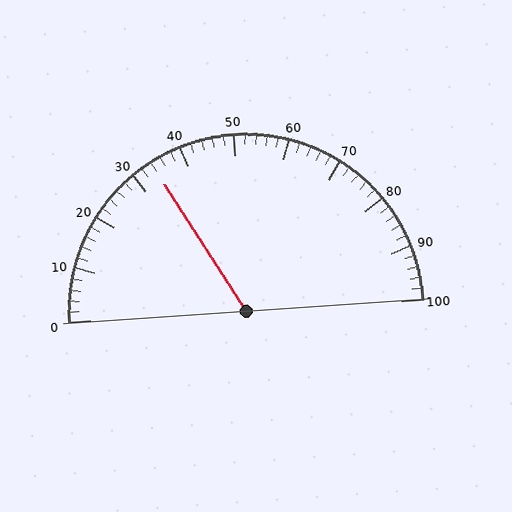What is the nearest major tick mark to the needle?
The nearest major tick mark is 30.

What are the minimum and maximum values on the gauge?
The gauge ranges from 0 to 100.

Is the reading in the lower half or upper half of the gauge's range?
The reading is in the lower half of the range (0 to 100).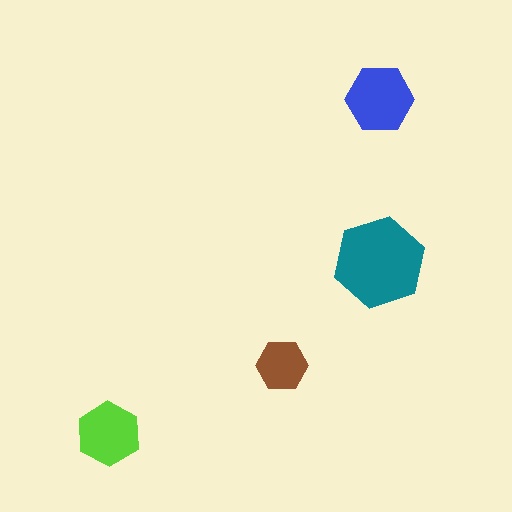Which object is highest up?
The blue hexagon is topmost.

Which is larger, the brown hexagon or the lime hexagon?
The lime one.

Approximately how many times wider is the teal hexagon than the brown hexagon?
About 2 times wider.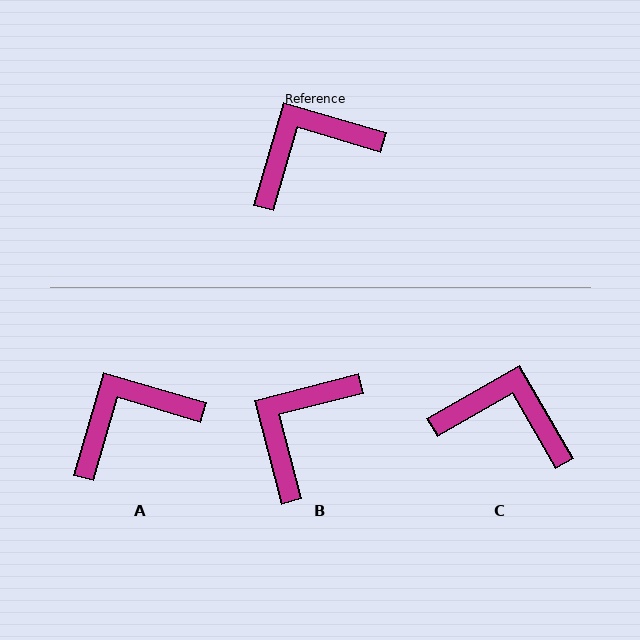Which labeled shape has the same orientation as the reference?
A.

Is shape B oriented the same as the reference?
No, it is off by about 31 degrees.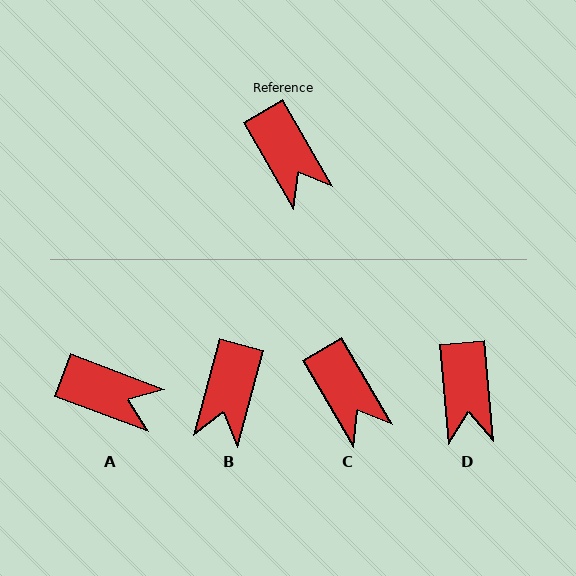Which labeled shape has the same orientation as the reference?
C.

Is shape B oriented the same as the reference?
No, it is off by about 46 degrees.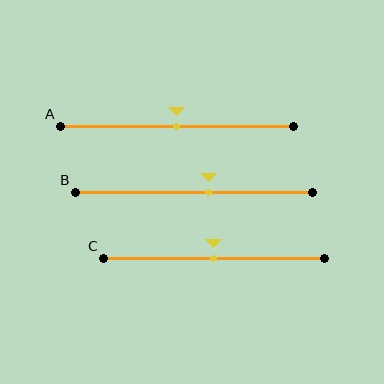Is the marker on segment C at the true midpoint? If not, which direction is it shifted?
Yes, the marker on segment C is at the true midpoint.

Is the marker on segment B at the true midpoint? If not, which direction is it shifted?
No, the marker on segment B is shifted to the right by about 6% of the segment length.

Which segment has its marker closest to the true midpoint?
Segment A has its marker closest to the true midpoint.